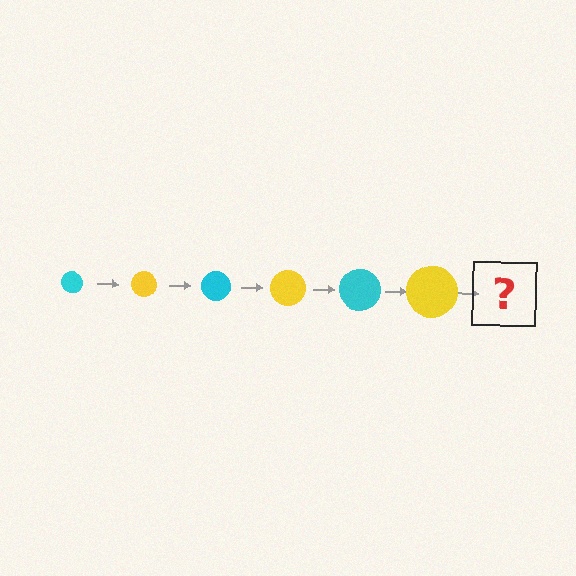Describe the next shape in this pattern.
It should be a cyan circle, larger than the previous one.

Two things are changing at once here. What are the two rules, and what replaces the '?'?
The two rules are that the circle grows larger each step and the color cycles through cyan and yellow. The '?' should be a cyan circle, larger than the previous one.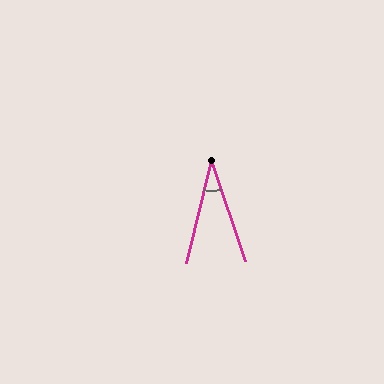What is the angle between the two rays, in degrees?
Approximately 33 degrees.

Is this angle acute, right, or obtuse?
It is acute.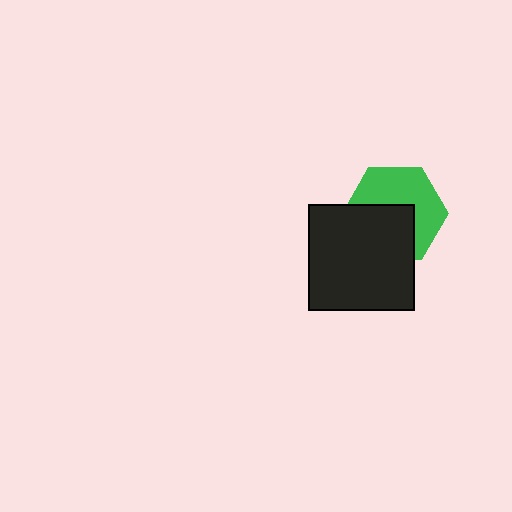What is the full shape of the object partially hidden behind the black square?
The partially hidden object is a green hexagon.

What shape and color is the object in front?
The object in front is a black square.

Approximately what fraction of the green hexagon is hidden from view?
Roughly 47% of the green hexagon is hidden behind the black square.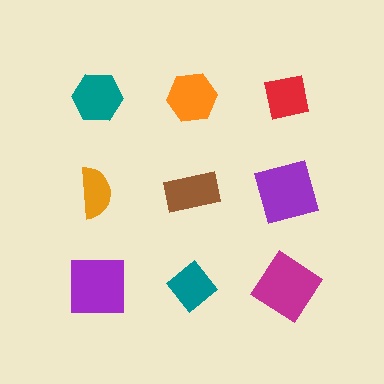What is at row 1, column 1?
A teal hexagon.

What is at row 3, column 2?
A teal diamond.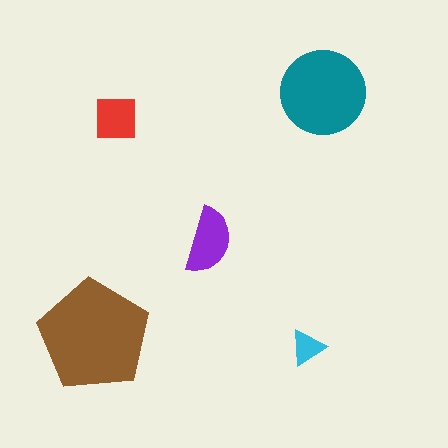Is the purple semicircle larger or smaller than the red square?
Larger.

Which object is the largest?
The brown pentagon.